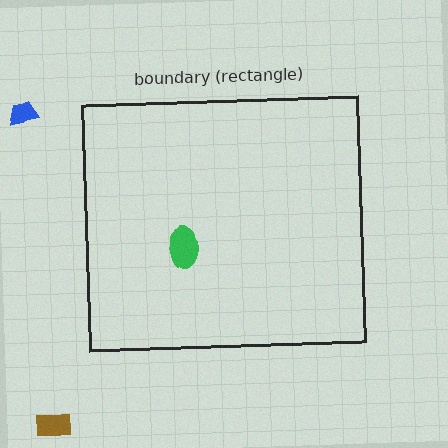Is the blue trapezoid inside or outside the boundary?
Outside.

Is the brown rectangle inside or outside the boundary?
Outside.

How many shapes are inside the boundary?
1 inside, 2 outside.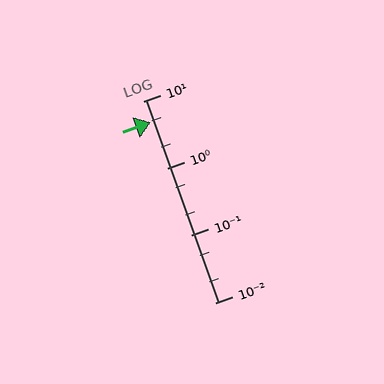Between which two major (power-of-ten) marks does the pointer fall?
The pointer is between 1 and 10.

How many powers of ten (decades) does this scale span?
The scale spans 3 decades, from 0.01 to 10.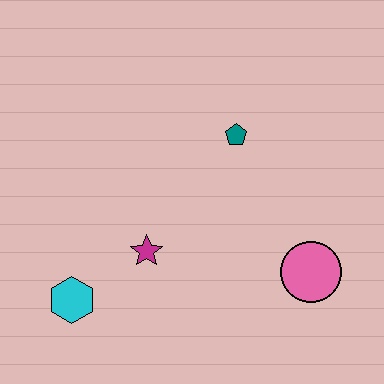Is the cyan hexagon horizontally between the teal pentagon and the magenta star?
No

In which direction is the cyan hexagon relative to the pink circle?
The cyan hexagon is to the left of the pink circle.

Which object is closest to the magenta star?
The cyan hexagon is closest to the magenta star.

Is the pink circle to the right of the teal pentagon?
Yes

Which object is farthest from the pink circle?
The cyan hexagon is farthest from the pink circle.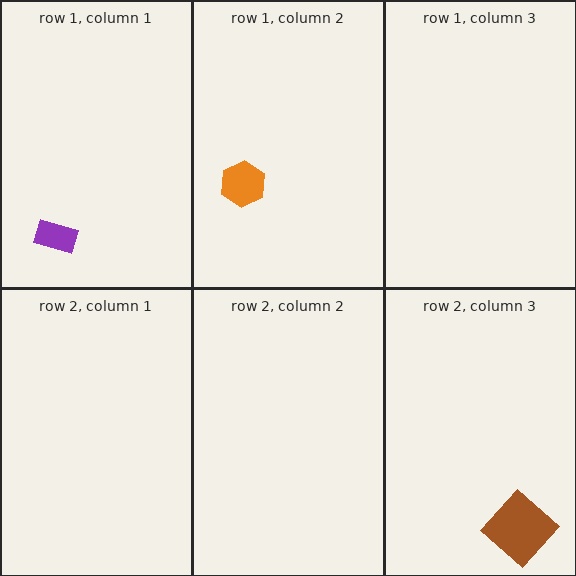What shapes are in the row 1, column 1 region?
The purple rectangle.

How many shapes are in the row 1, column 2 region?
1.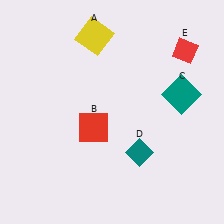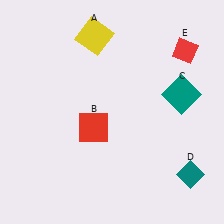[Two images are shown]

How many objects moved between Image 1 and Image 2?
1 object moved between the two images.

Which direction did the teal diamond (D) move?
The teal diamond (D) moved right.